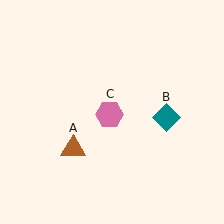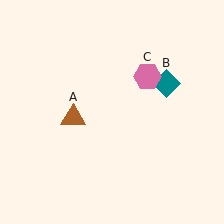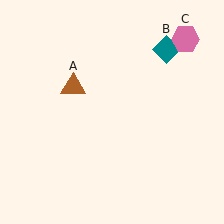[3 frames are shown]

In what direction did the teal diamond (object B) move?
The teal diamond (object B) moved up.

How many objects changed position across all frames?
3 objects changed position: brown triangle (object A), teal diamond (object B), pink hexagon (object C).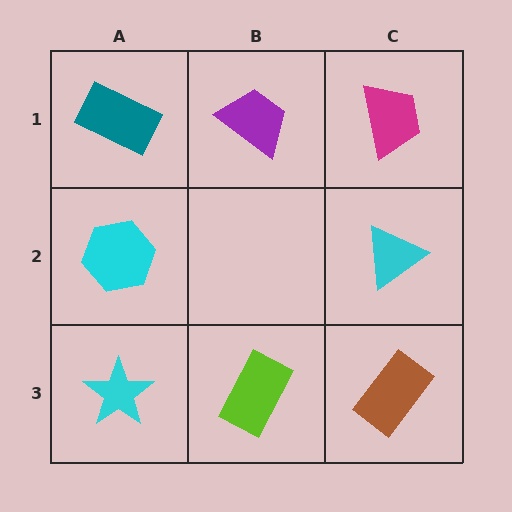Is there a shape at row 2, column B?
No, that cell is empty.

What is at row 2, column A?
A cyan hexagon.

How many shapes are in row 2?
2 shapes.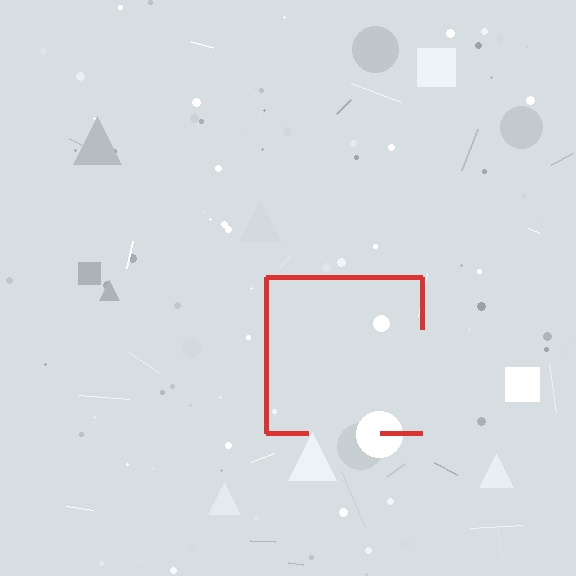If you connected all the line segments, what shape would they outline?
They would outline a square.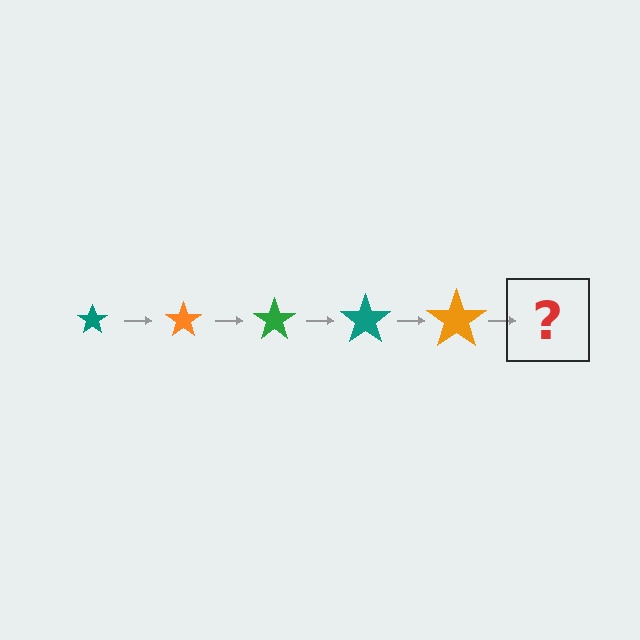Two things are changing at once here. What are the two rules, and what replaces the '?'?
The two rules are that the star grows larger each step and the color cycles through teal, orange, and green. The '?' should be a green star, larger than the previous one.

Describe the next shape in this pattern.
It should be a green star, larger than the previous one.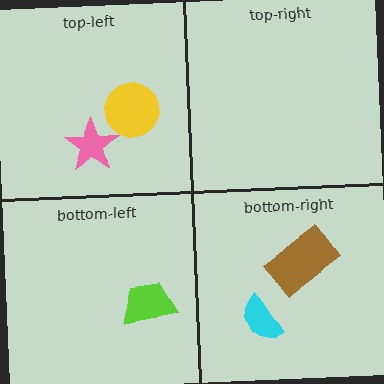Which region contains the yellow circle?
The top-left region.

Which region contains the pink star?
The top-left region.